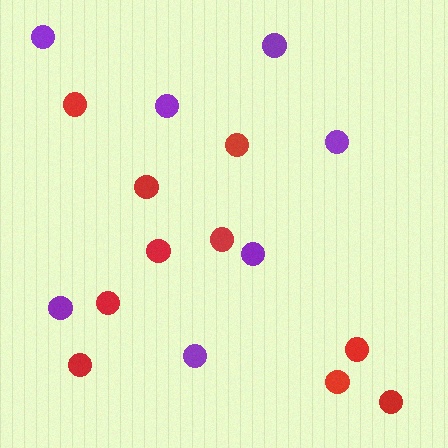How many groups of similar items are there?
There are 2 groups: one group of red circles (10) and one group of purple circles (7).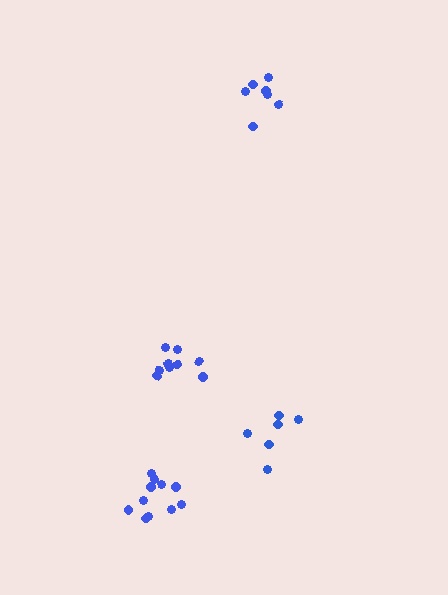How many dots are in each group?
Group 1: 6 dots, Group 2: 7 dots, Group 3: 11 dots, Group 4: 9 dots (33 total).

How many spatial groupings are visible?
There are 4 spatial groupings.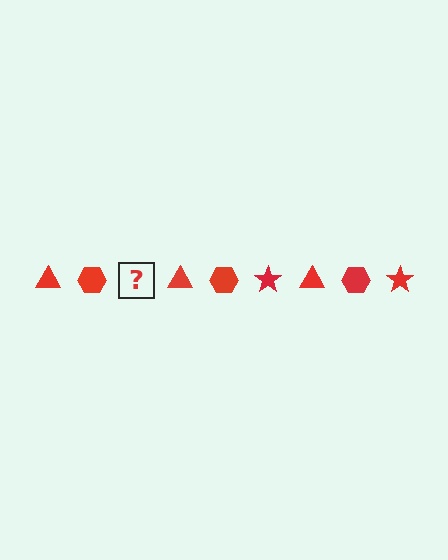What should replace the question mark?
The question mark should be replaced with a red star.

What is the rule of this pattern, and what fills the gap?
The rule is that the pattern cycles through triangle, hexagon, star shapes in red. The gap should be filled with a red star.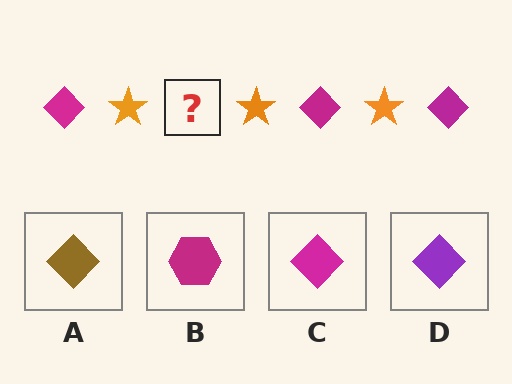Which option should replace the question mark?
Option C.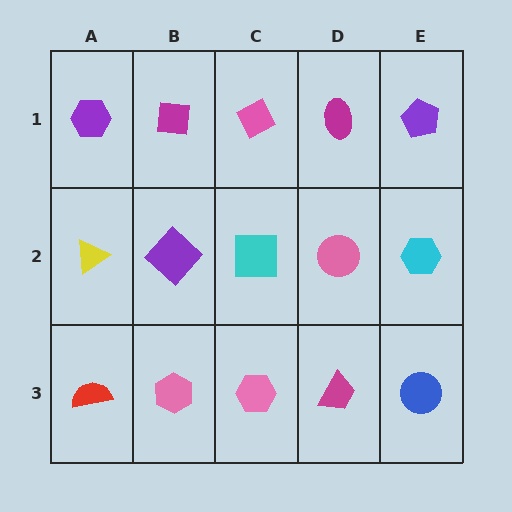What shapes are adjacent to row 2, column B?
A magenta square (row 1, column B), a pink hexagon (row 3, column B), a yellow triangle (row 2, column A), a cyan square (row 2, column C).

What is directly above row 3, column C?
A cyan square.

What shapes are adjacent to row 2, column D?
A magenta ellipse (row 1, column D), a magenta trapezoid (row 3, column D), a cyan square (row 2, column C), a cyan hexagon (row 2, column E).